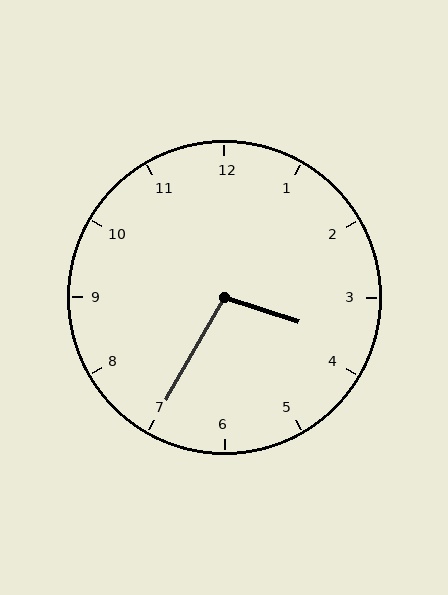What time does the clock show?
3:35.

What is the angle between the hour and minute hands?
Approximately 102 degrees.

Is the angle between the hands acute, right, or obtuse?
It is obtuse.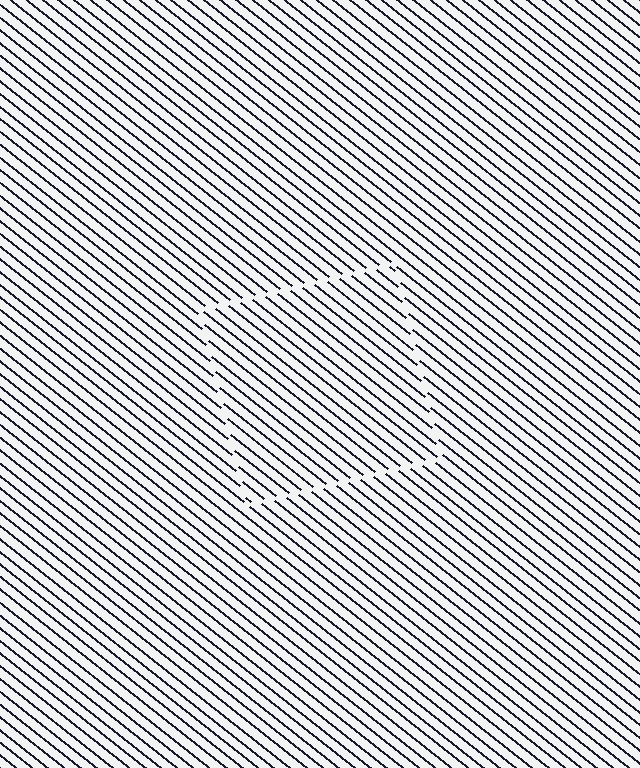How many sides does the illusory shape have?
4 sides — the line-ends trace a square.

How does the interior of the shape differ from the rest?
The interior of the shape contains the same grating, shifted by half a period — the contour is defined by the phase discontinuity where line-ends from the inner and outer gratings abut.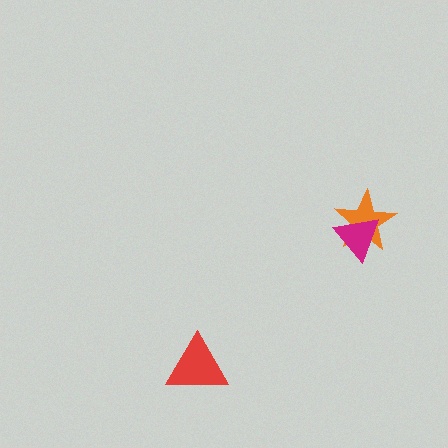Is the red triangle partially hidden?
No, no other shape covers it.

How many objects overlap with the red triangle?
0 objects overlap with the red triangle.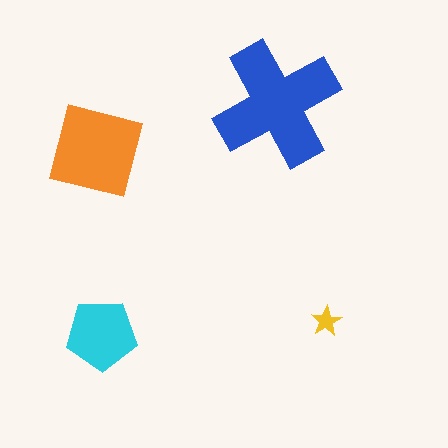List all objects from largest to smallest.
The blue cross, the orange square, the cyan pentagon, the yellow star.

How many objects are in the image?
There are 4 objects in the image.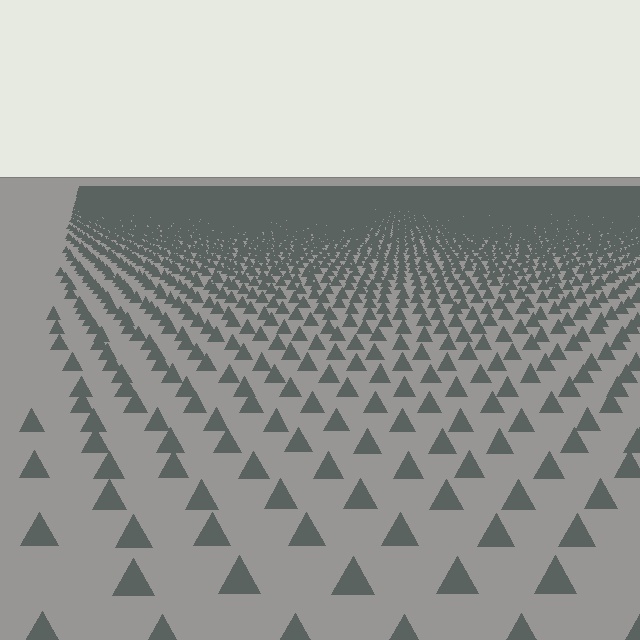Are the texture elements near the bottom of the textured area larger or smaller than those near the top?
Larger. Near the bottom, elements are closer to the viewer and appear at a bigger on-screen size.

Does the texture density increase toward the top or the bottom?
Density increases toward the top.